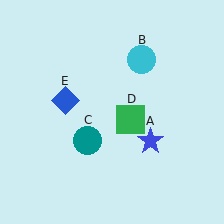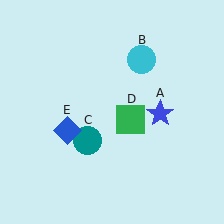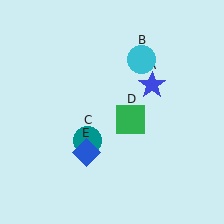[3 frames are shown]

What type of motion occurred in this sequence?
The blue star (object A), blue diamond (object E) rotated counterclockwise around the center of the scene.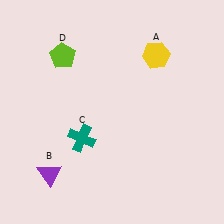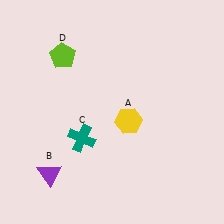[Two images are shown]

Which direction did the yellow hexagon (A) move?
The yellow hexagon (A) moved down.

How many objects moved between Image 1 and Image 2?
1 object moved between the two images.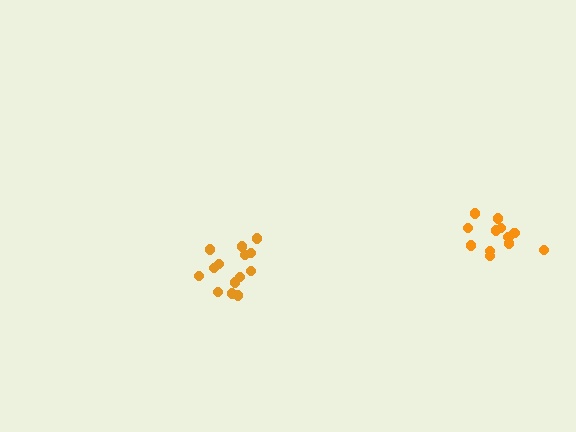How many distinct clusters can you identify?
There are 2 distinct clusters.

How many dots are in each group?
Group 1: 14 dots, Group 2: 12 dots (26 total).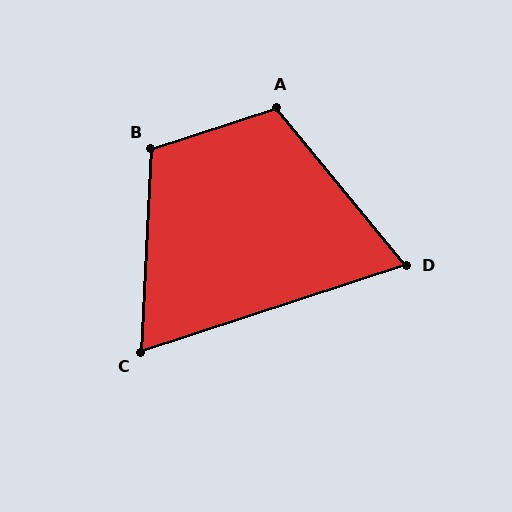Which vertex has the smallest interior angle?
C, at approximately 69 degrees.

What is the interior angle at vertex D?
Approximately 69 degrees (acute).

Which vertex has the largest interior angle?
A, at approximately 111 degrees.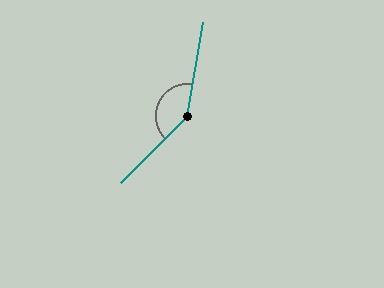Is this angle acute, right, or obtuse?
It is obtuse.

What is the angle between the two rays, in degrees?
Approximately 145 degrees.